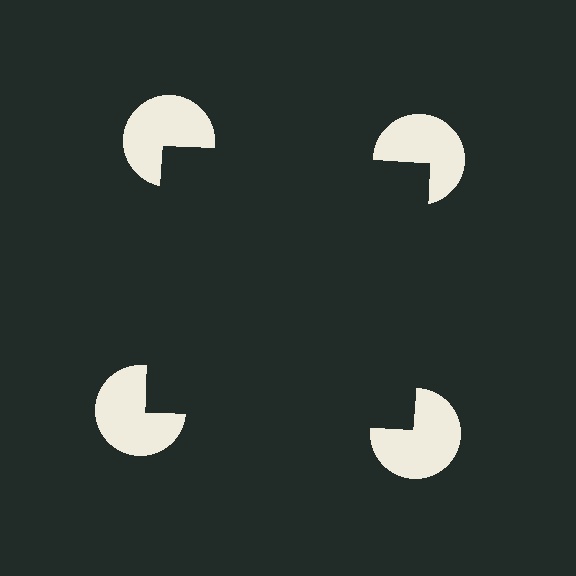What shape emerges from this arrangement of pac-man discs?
An illusory square — its edges are inferred from the aligned wedge cuts in the pac-man discs, not physically drawn.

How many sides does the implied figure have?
4 sides.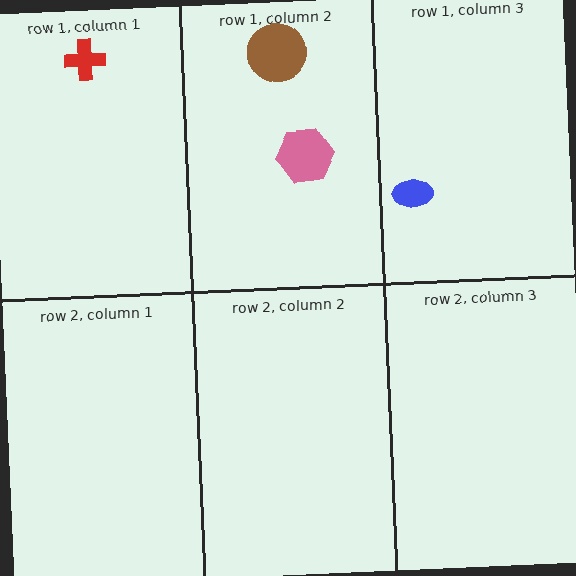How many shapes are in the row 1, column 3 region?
1.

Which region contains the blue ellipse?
The row 1, column 3 region.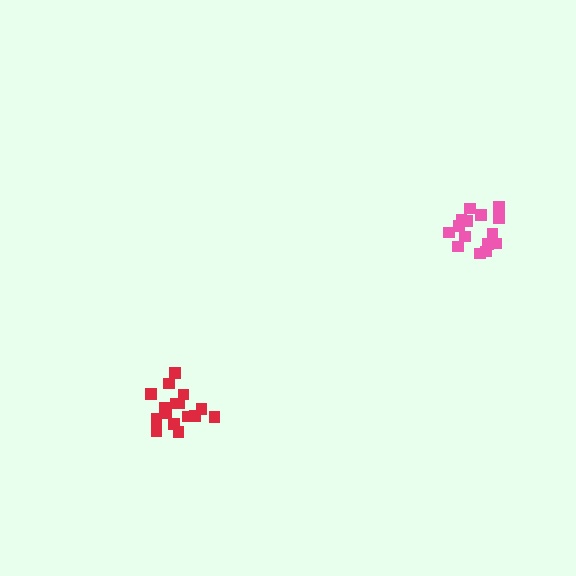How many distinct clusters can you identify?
There are 2 distinct clusters.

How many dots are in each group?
Group 1: 15 dots, Group 2: 17 dots (32 total).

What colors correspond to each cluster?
The clusters are colored: pink, red.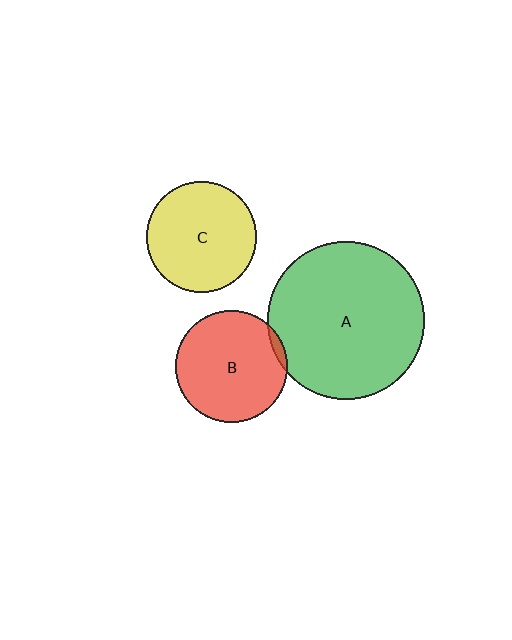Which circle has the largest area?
Circle A (green).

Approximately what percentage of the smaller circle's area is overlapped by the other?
Approximately 5%.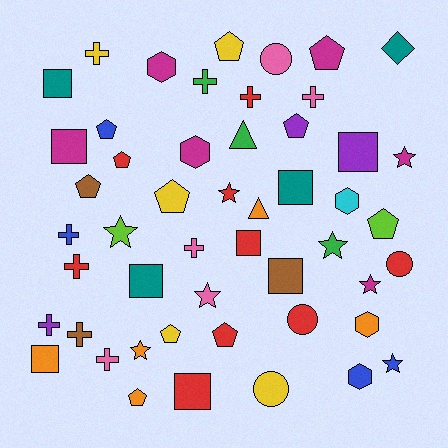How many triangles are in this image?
There are 2 triangles.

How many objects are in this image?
There are 50 objects.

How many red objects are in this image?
There are 9 red objects.